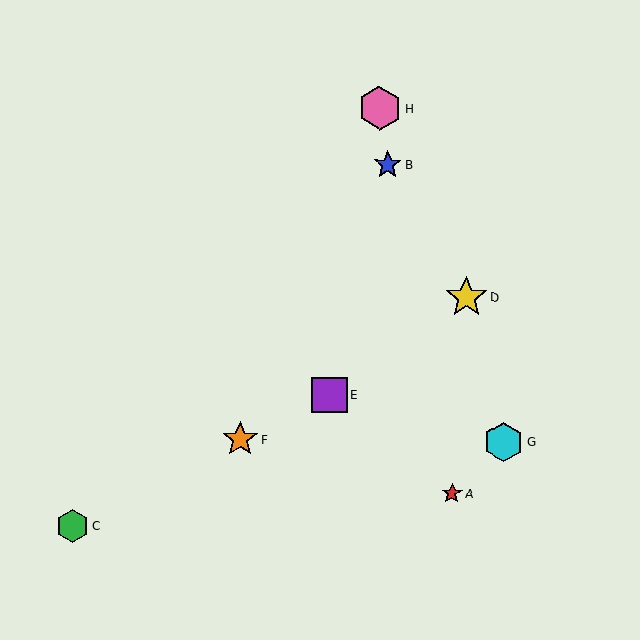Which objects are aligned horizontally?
Objects F, G are aligned horizontally.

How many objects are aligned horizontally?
2 objects (F, G) are aligned horizontally.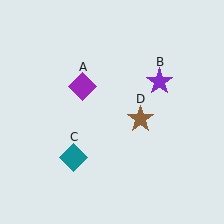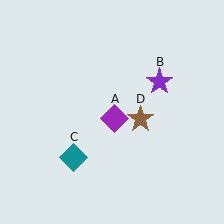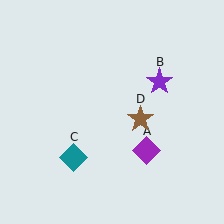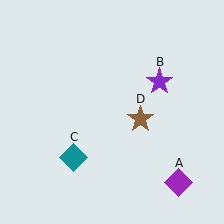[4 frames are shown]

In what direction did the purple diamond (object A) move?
The purple diamond (object A) moved down and to the right.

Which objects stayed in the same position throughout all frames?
Purple star (object B) and teal diamond (object C) and brown star (object D) remained stationary.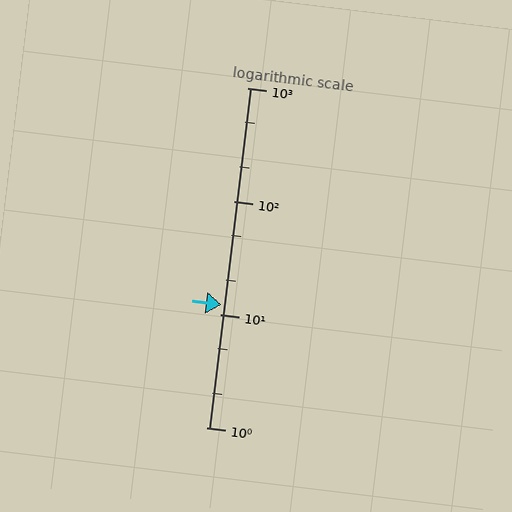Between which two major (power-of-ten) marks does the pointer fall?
The pointer is between 10 and 100.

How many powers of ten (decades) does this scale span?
The scale spans 3 decades, from 1 to 1000.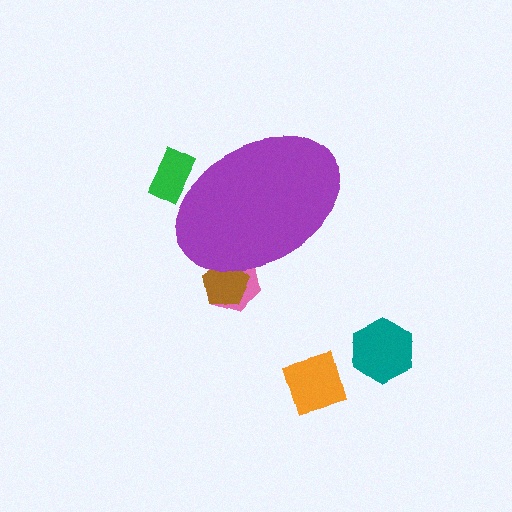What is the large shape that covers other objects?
A purple ellipse.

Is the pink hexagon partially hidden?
Yes, the pink hexagon is partially hidden behind the purple ellipse.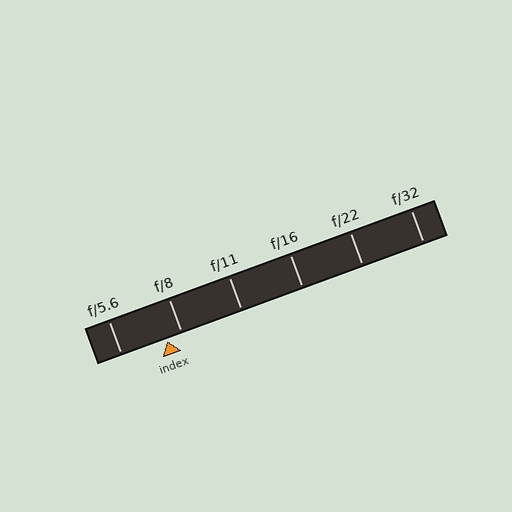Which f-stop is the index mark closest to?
The index mark is closest to f/8.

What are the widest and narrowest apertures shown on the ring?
The widest aperture shown is f/5.6 and the narrowest is f/32.